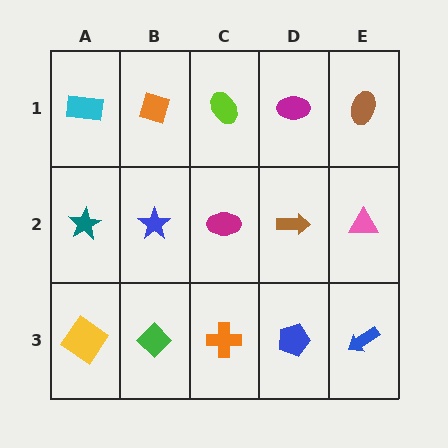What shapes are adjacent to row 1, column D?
A brown arrow (row 2, column D), a lime ellipse (row 1, column C), a brown ellipse (row 1, column E).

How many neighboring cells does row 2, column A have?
3.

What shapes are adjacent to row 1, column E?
A pink triangle (row 2, column E), a magenta ellipse (row 1, column D).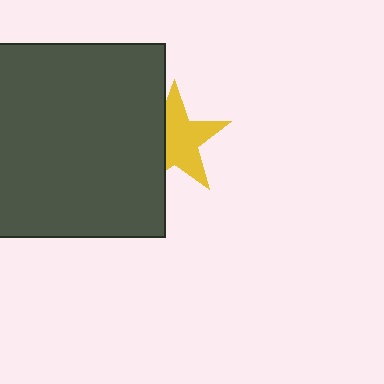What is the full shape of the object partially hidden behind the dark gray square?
The partially hidden object is a yellow star.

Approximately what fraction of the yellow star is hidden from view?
Roughly 35% of the yellow star is hidden behind the dark gray square.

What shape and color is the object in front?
The object in front is a dark gray square.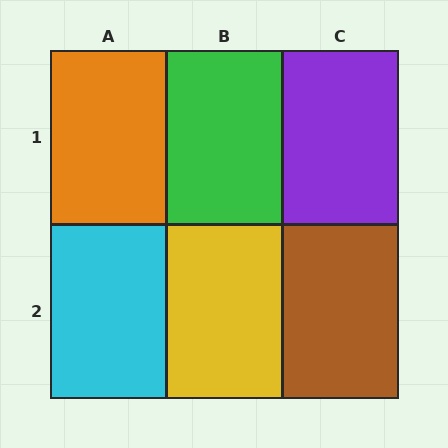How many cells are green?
1 cell is green.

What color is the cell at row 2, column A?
Cyan.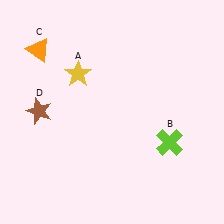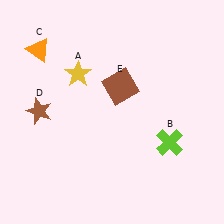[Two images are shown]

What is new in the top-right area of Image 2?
A brown square (E) was added in the top-right area of Image 2.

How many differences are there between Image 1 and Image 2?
There is 1 difference between the two images.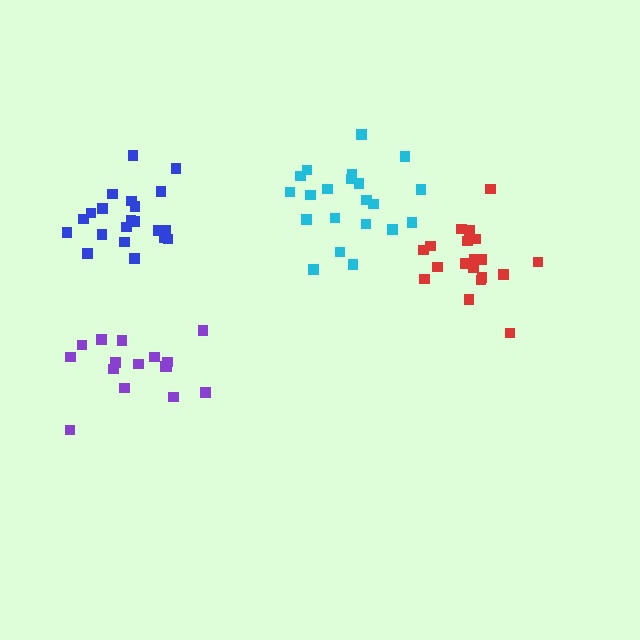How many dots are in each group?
Group 1: 21 dots, Group 2: 21 dots, Group 3: 19 dots, Group 4: 16 dots (77 total).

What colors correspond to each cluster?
The clusters are colored: blue, cyan, red, purple.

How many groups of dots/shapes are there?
There are 4 groups.